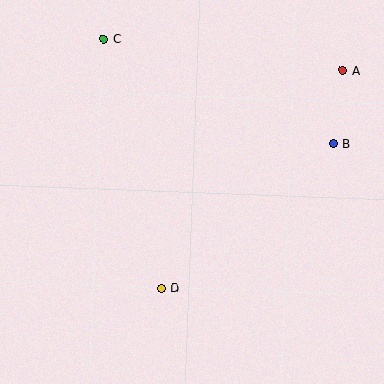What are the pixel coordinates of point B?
Point B is at (333, 144).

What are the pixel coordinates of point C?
Point C is at (103, 39).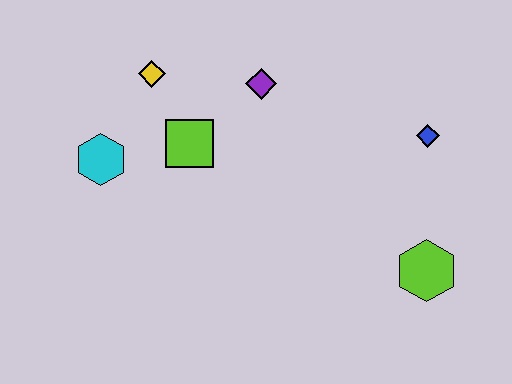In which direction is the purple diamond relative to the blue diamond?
The purple diamond is to the left of the blue diamond.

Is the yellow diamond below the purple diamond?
No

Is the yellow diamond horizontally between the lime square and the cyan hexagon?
Yes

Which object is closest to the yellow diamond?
The lime square is closest to the yellow diamond.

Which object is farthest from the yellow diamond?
The lime hexagon is farthest from the yellow diamond.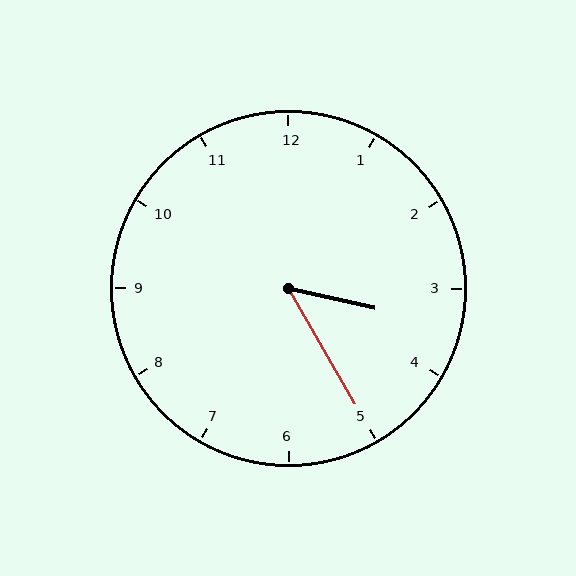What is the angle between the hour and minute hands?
Approximately 48 degrees.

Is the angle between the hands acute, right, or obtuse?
It is acute.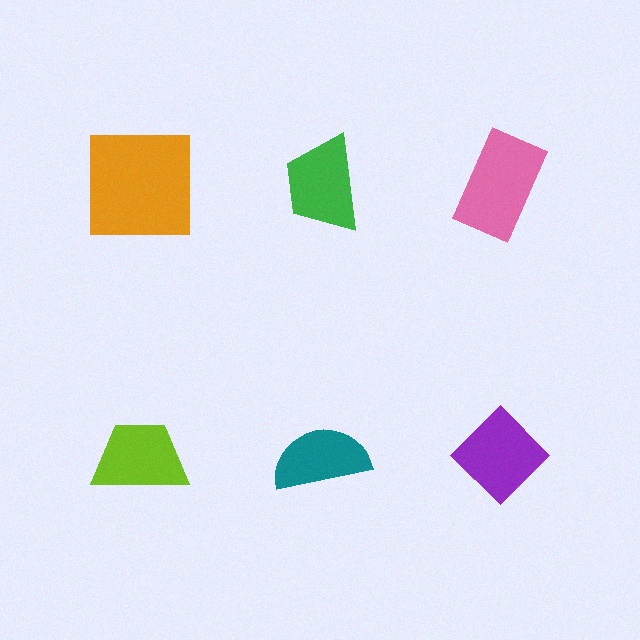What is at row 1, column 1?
An orange square.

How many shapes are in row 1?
3 shapes.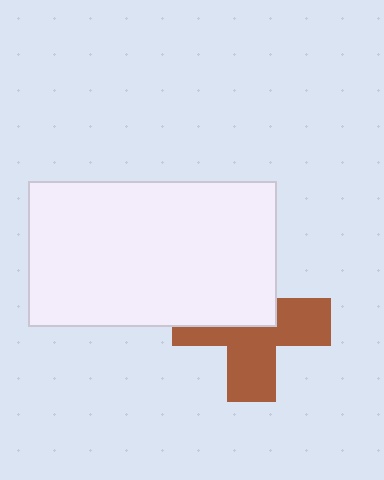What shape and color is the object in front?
The object in front is a white rectangle.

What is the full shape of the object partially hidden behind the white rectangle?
The partially hidden object is a brown cross.